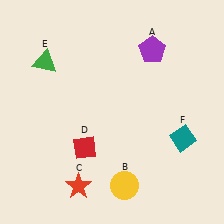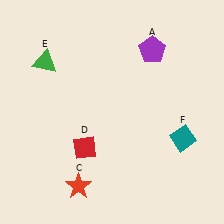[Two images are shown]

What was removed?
The yellow circle (B) was removed in Image 2.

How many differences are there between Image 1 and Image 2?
There is 1 difference between the two images.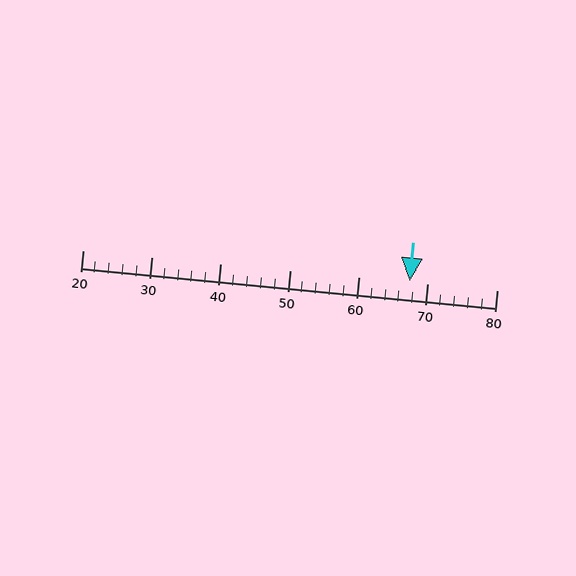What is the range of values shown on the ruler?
The ruler shows values from 20 to 80.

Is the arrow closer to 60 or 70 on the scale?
The arrow is closer to 70.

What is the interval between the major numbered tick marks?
The major tick marks are spaced 10 units apart.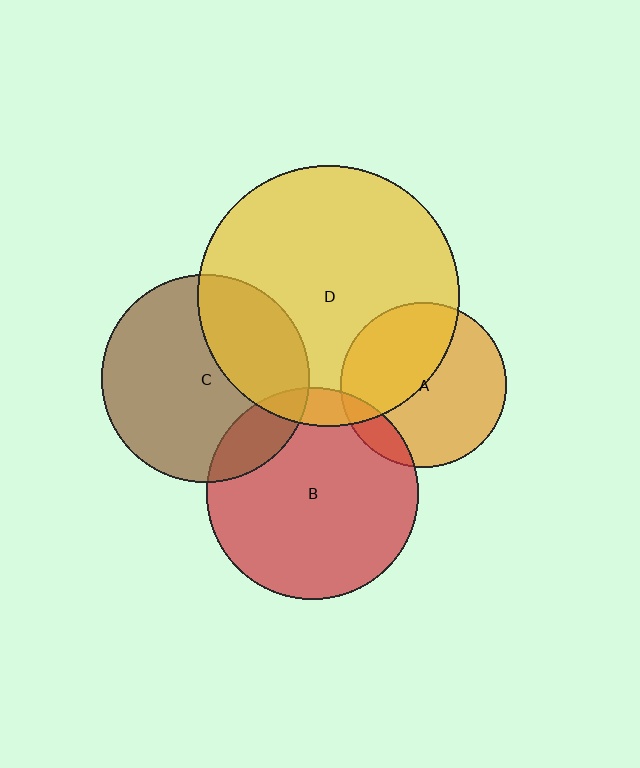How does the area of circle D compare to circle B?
Approximately 1.5 times.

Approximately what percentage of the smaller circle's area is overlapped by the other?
Approximately 30%.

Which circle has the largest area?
Circle D (yellow).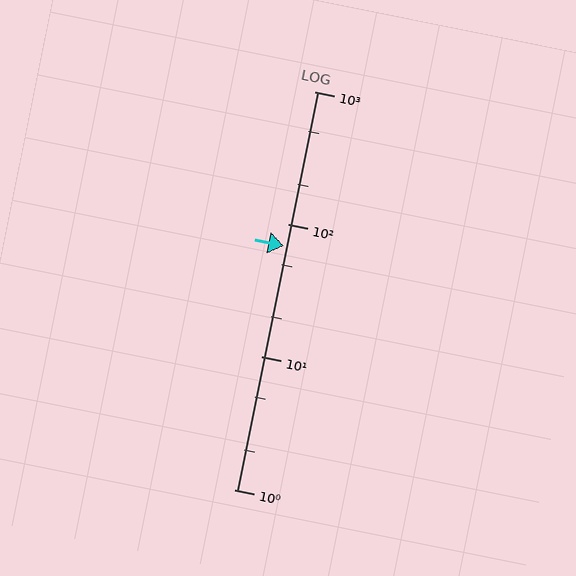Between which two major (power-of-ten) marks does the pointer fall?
The pointer is between 10 and 100.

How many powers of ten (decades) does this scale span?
The scale spans 3 decades, from 1 to 1000.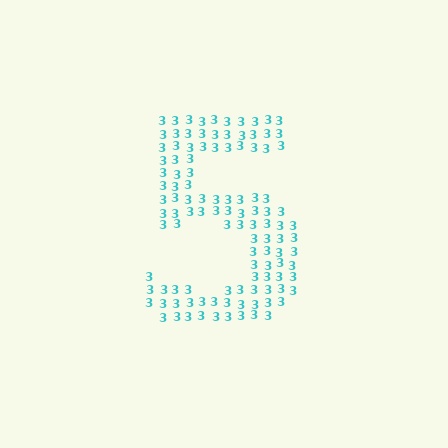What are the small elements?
The small elements are digit 3's.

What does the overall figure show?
The overall figure shows the digit 5.